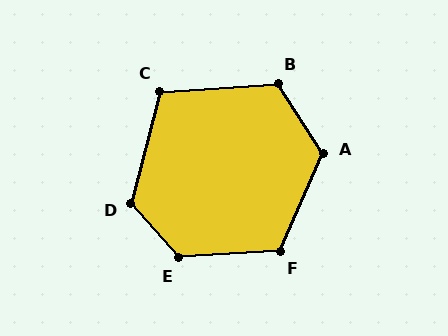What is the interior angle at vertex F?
Approximately 117 degrees (obtuse).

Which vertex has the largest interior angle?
E, at approximately 128 degrees.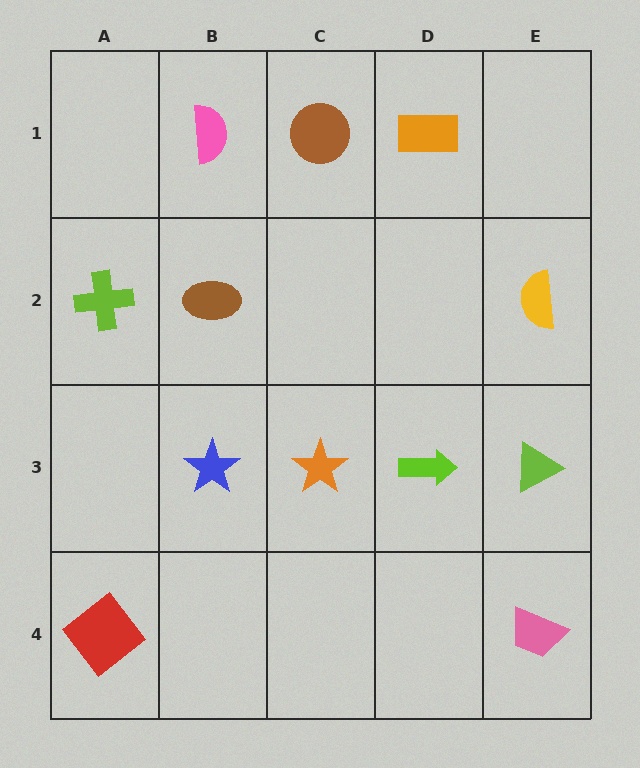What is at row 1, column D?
An orange rectangle.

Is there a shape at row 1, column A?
No, that cell is empty.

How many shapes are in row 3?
4 shapes.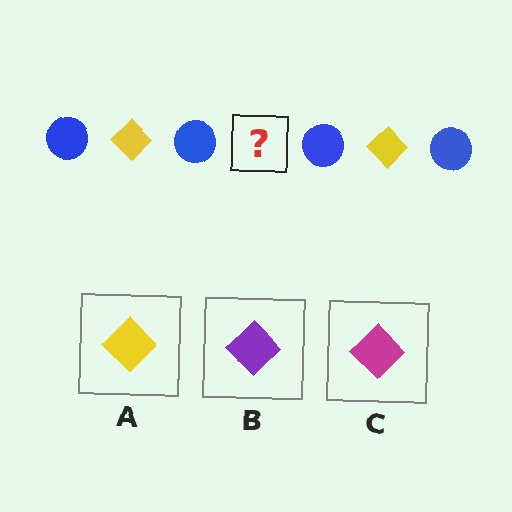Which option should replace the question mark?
Option A.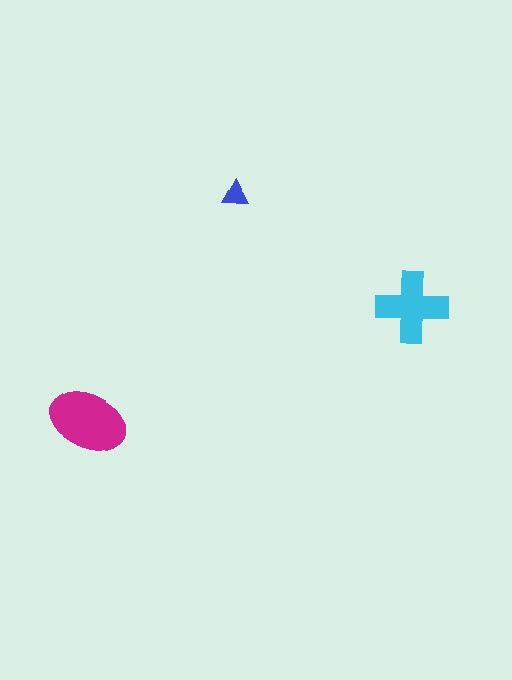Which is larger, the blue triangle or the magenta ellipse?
The magenta ellipse.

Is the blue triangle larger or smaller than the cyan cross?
Smaller.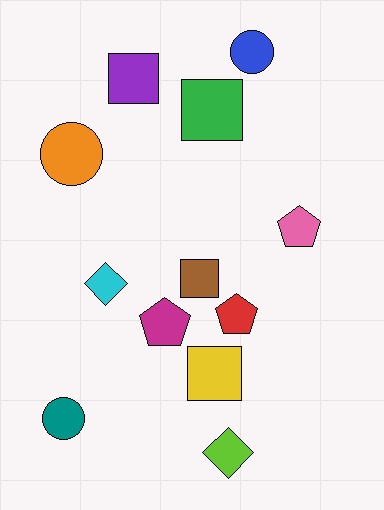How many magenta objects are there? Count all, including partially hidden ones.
There is 1 magenta object.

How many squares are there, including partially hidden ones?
There are 4 squares.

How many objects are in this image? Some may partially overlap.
There are 12 objects.